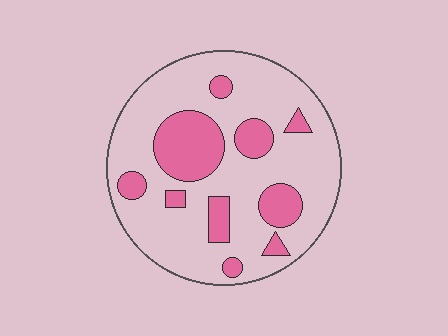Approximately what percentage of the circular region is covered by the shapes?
Approximately 25%.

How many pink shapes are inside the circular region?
10.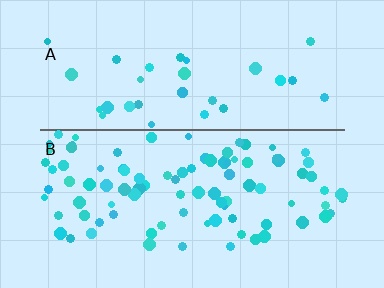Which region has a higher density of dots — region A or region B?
B (the bottom).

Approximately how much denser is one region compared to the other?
Approximately 2.6× — region B over region A.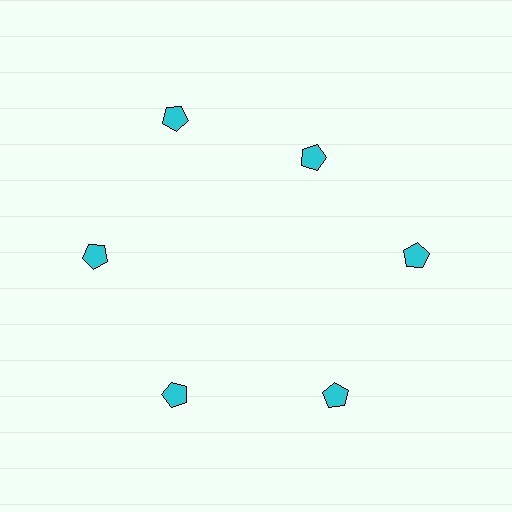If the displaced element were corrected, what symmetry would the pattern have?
It would have 6-fold rotational symmetry — the pattern would map onto itself every 60 degrees.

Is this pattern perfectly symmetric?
No. The 6 cyan pentagons are arranged in a ring, but one element near the 1 o'clock position is pulled inward toward the center, breaking the 6-fold rotational symmetry.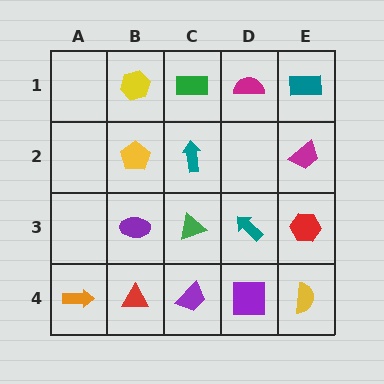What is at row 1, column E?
A teal rectangle.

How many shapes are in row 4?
5 shapes.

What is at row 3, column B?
A purple ellipse.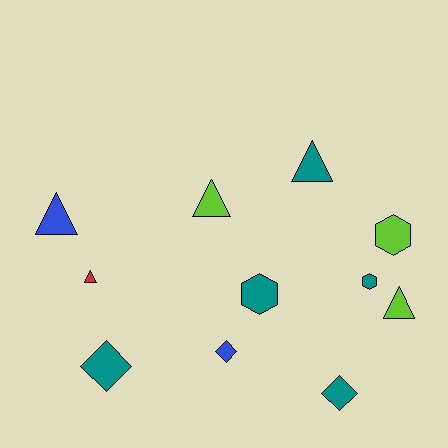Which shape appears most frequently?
Triangle, with 5 objects.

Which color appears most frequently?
Teal, with 5 objects.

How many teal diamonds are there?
There are 2 teal diamonds.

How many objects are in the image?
There are 11 objects.